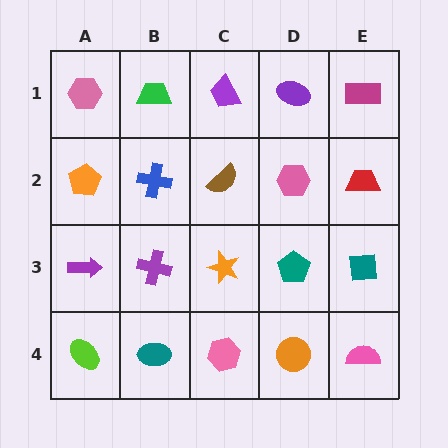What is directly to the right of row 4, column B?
A pink hexagon.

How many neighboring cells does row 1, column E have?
2.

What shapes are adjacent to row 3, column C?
A brown semicircle (row 2, column C), a pink hexagon (row 4, column C), a purple cross (row 3, column B), a teal pentagon (row 3, column D).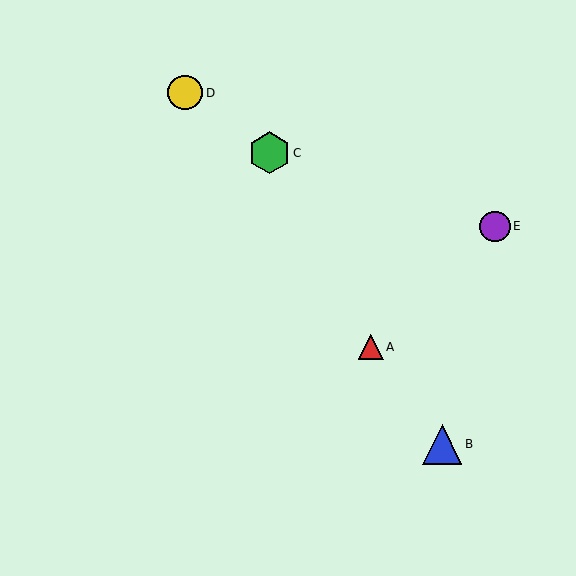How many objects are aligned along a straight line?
3 objects (A, B, D) are aligned along a straight line.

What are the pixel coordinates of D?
Object D is at (185, 93).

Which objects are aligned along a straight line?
Objects A, B, D are aligned along a straight line.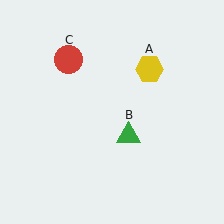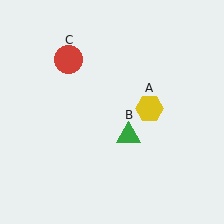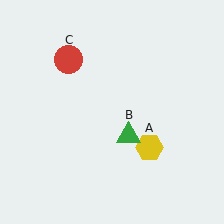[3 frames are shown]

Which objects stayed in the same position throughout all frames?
Green triangle (object B) and red circle (object C) remained stationary.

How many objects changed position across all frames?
1 object changed position: yellow hexagon (object A).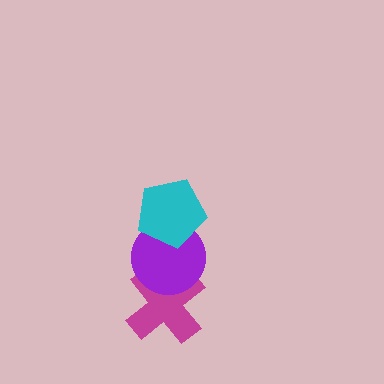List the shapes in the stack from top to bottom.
From top to bottom: the cyan pentagon, the purple circle, the magenta cross.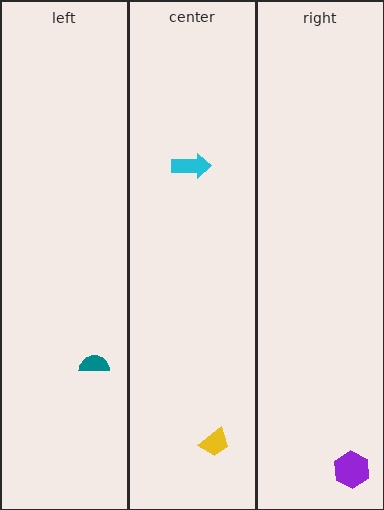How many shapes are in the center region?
2.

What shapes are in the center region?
The cyan arrow, the yellow trapezoid.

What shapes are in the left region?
The teal semicircle.